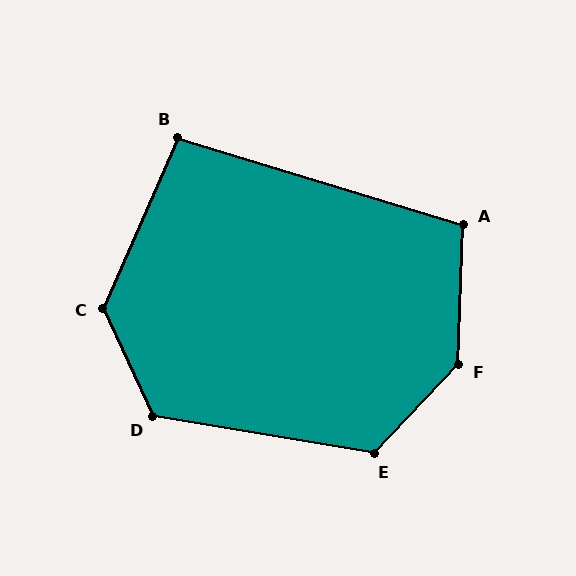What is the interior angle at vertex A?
Approximately 105 degrees (obtuse).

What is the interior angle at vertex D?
Approximately 124 degrees (obtuse).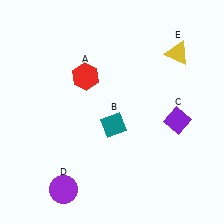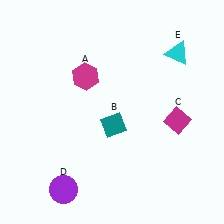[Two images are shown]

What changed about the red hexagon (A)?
In Image 1, A is red. In Image 2, it changed to magenta.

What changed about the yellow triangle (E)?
In Image 1, E is yellow. In Image 2, it changed to cyan.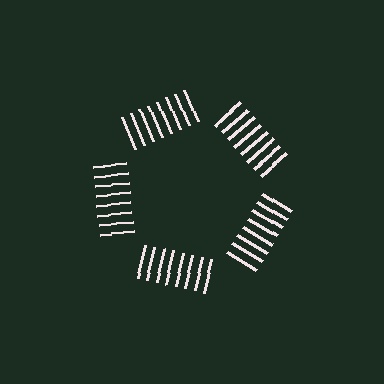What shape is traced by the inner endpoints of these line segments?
An illusory pentagon — the line segments terminate on its edges but no continuous stroke is drawn.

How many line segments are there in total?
40 — 8 along each of the 5 edges.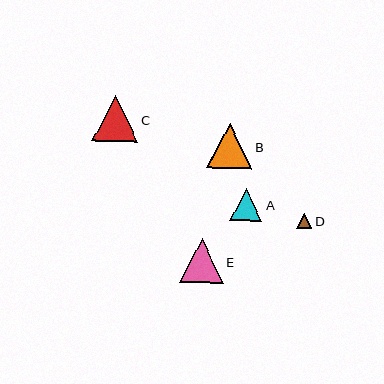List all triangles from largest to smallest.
From largest to smallest: C, B, E, A, D.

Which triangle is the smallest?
Triangle D is the smallest with a size of approximately 15 pixels.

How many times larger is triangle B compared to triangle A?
Triangle B is approximately 1.4 times the size of triangle A.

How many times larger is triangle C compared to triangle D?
Triangle C is approximately 3.0 times the size of triangle D.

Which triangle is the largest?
Triangle C is the largest with a size of approximately 46 pixels.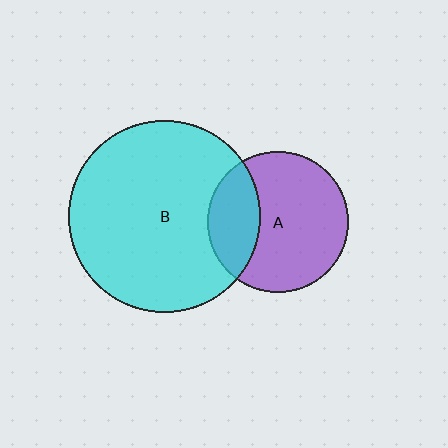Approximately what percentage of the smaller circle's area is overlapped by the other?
Approximately 30%.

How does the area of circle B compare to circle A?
Approximately 1.8 times.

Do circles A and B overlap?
Yes.